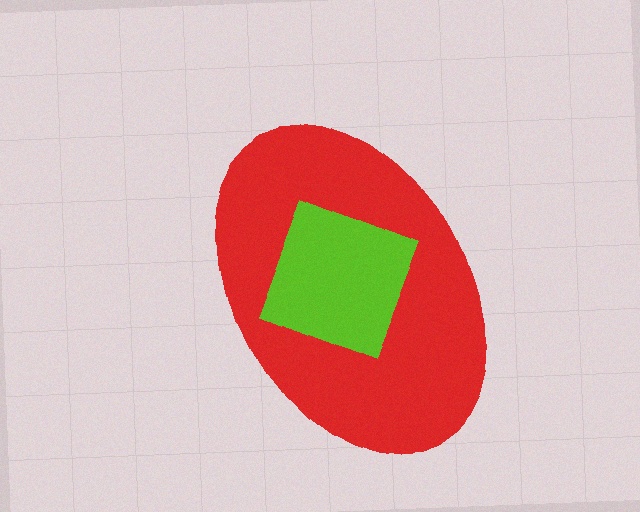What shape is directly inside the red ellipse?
The lime square.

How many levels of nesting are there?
2.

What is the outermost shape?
The red ellipse.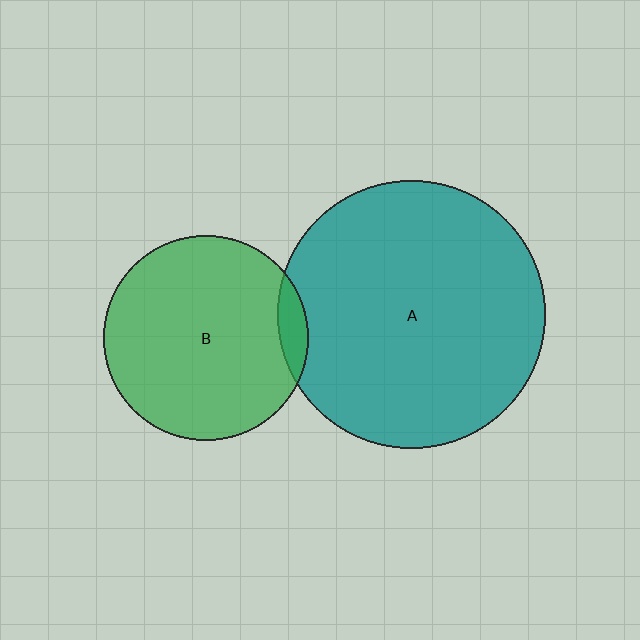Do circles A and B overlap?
Yes.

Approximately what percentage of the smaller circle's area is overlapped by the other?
Approximately 5%.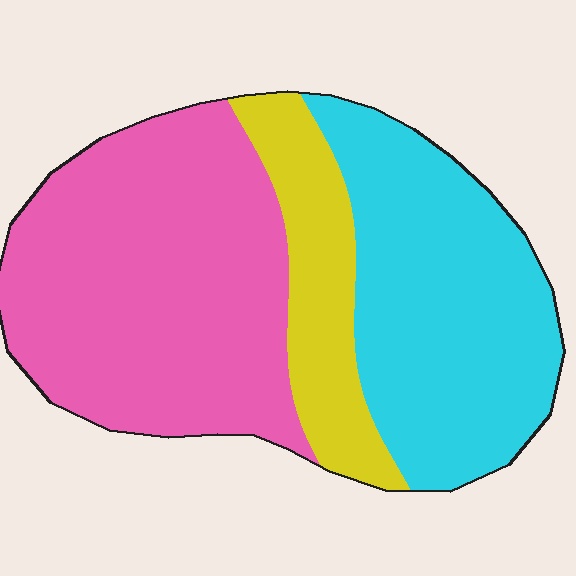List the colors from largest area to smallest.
From largest to smallest: pink, cyan, yellow.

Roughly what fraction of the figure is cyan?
Cyan covers 36% of the figure.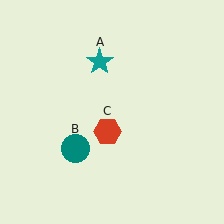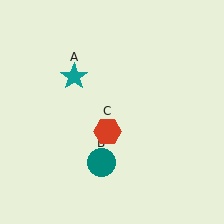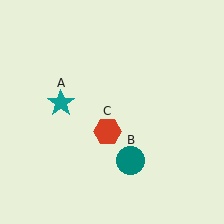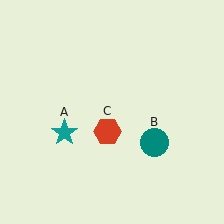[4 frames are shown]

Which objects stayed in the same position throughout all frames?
Red hexagon (object C) remained stationary.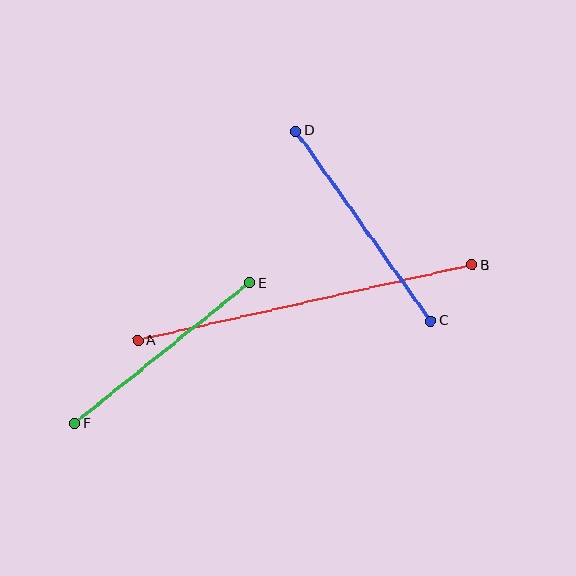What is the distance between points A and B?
The distance is approximately 343 pixels.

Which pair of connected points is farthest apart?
Points A and B are farthest apart.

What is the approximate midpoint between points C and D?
The midpoint is at approximately (363, 226) pixels.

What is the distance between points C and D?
The distance is approximately 233 pixels.